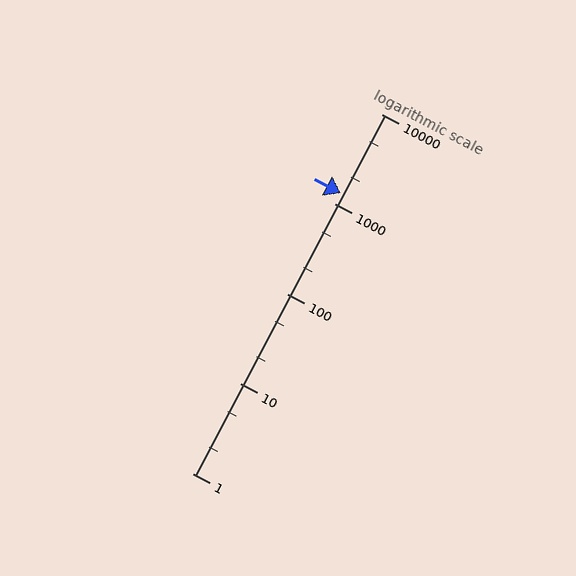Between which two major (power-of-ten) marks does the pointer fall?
The pointer is between 1000 and 10000.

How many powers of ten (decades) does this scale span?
The scale spans 4 decades, from 1 to 10000.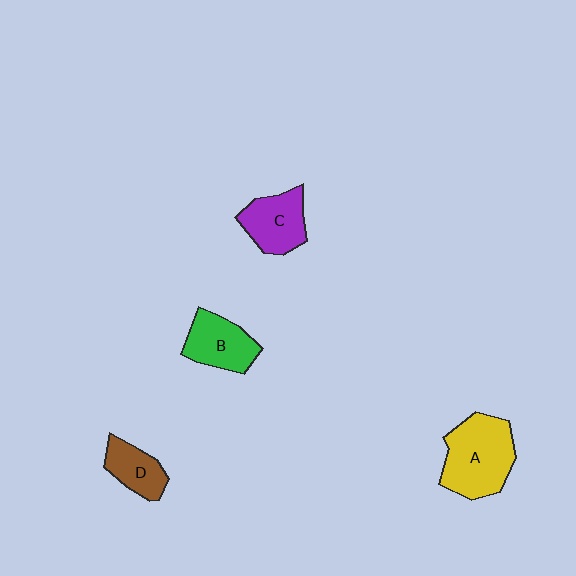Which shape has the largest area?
Shape A (yellow).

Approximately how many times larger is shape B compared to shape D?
Approximately 1.3 times.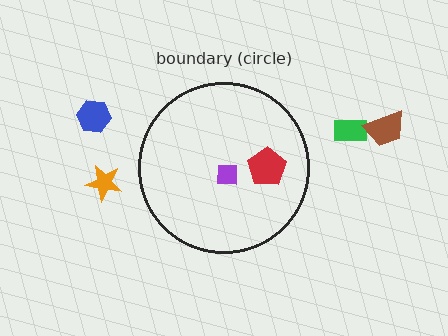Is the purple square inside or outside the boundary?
Inside.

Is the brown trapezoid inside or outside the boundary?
Outside.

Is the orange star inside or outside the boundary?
Outside.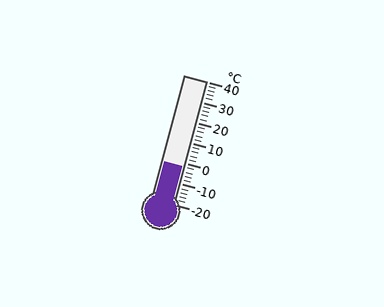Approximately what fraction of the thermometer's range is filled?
The thermometer is filled to approximately 30% of its range.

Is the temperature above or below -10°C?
The temperature is above -10°C.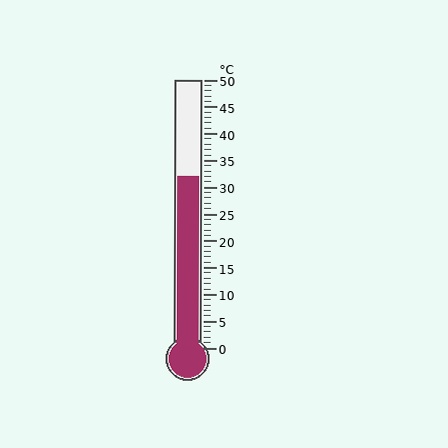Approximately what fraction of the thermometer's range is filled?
The thermometer is filled to approximately 65% of its range.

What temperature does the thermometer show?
The thermometer shows approximately 32°C.